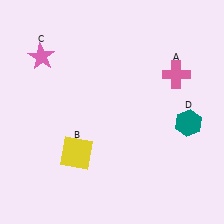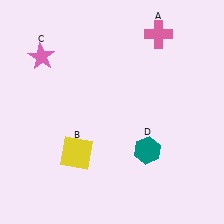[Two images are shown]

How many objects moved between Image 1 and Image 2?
2 objects moved between the two images.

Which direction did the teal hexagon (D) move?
The teal hexagon (D) moved left.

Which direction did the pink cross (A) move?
The pink cross (A) moved up.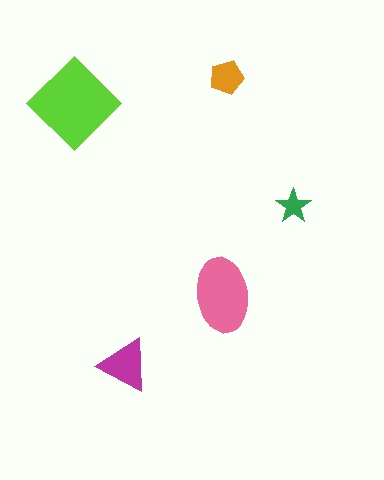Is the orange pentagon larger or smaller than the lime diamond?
Smaller.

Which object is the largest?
The lime diamond.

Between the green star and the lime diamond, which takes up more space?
The lime diamond.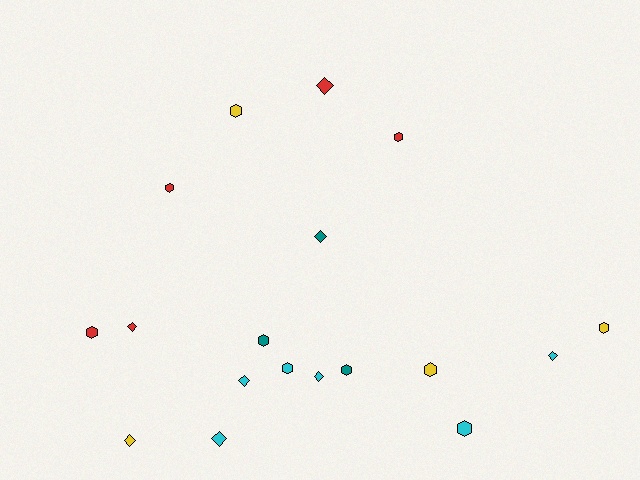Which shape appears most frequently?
Hexagon, with 10 objects.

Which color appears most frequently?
Cyan, with 6 objects.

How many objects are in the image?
There are 18 objects.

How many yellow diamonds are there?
There is 1 yellow diamond.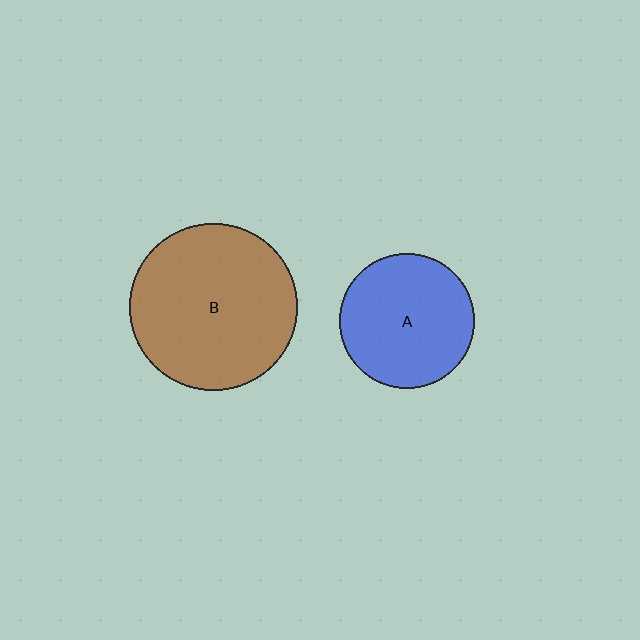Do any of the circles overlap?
No, none of the circles overlap.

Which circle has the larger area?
Circle B (brown).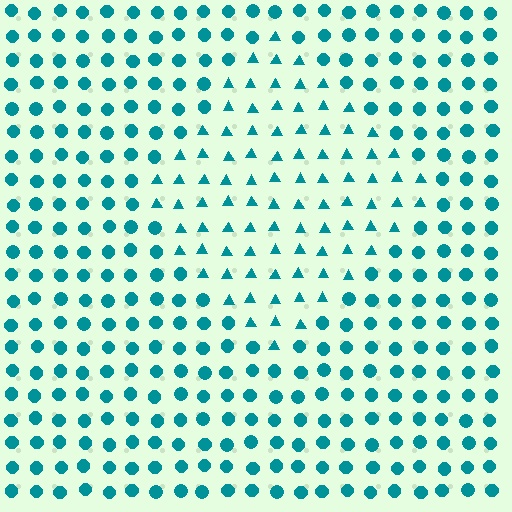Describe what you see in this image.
The image is filled with small teal elements arranged in a uniform grid. A diamond-shaped region contains triangles, while the surrounding area contains circles. The boundary is defined purely by the change in element shape.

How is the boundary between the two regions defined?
The boundary is defined by a change in element shape: triangles inside vs. circles outside. All elements share the same color and spacing.